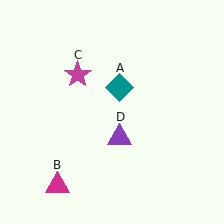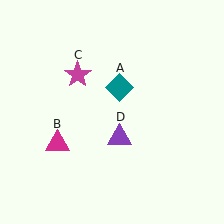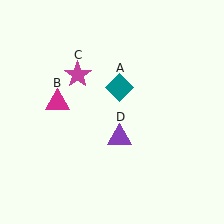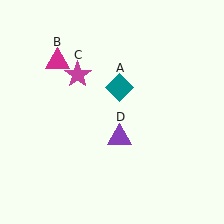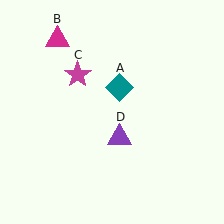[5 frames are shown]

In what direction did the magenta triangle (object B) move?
The magenta triangle (object B) moved up.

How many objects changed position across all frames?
1 object changed position: magenta triangle (object B).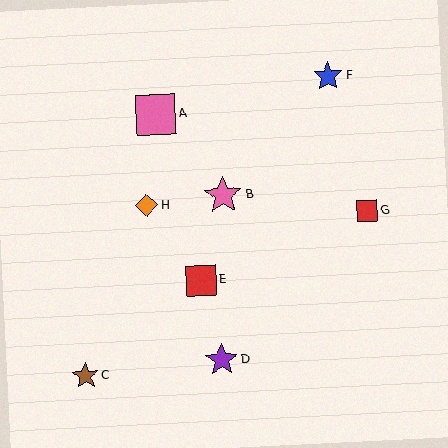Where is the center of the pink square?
The center of the pink square is at (156, 115).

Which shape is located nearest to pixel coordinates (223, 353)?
The purple star (labeled D) at (222, 360) is nearest to that location.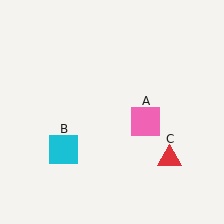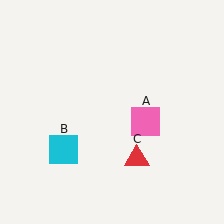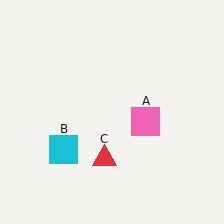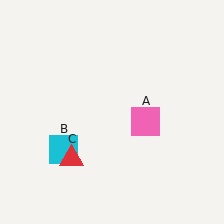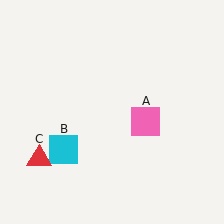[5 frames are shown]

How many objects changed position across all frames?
1 object changed position: red triangle (object C).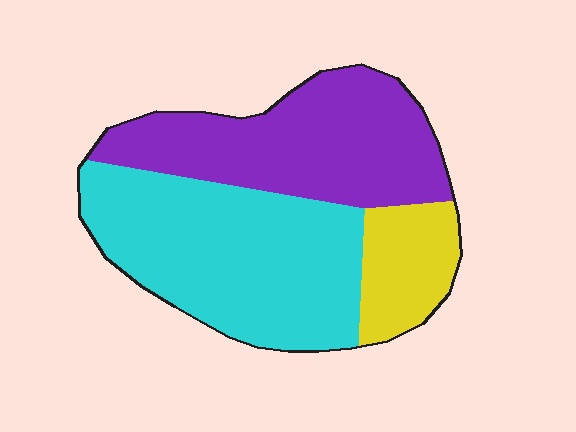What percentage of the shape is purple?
Purple takes up between a quarter and a half of the shape.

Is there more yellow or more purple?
Purple.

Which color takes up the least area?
Yellow, at roughly 15%.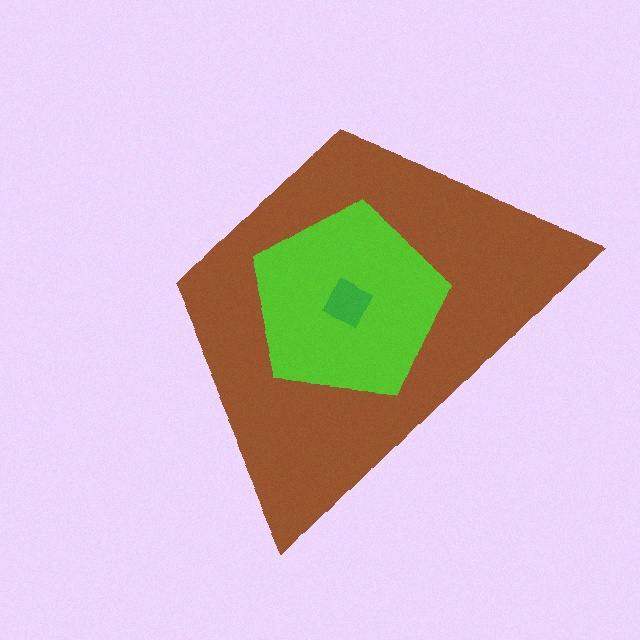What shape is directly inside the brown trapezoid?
The lime pentagon.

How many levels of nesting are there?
3.